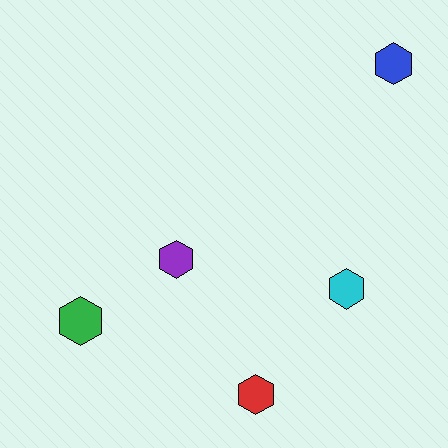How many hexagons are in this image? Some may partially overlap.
There are 5 hexagons.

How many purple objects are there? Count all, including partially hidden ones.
There is 1 purple object.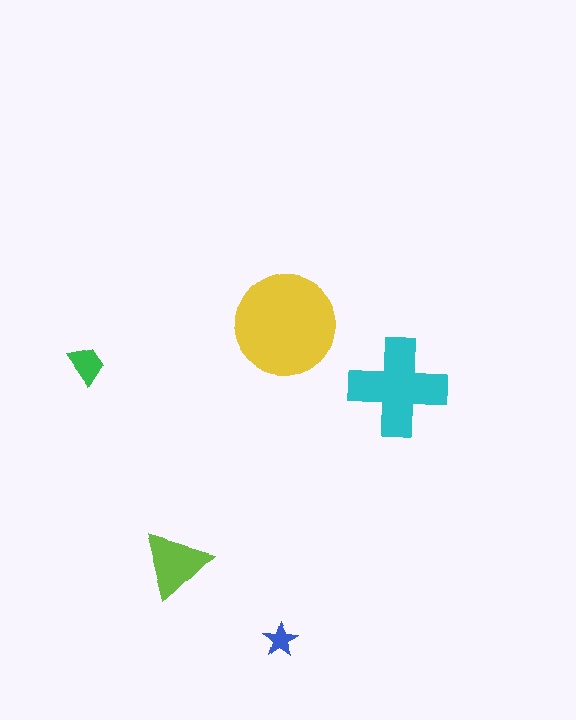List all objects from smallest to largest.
The blue star, the green trapezoid, the lime triangle, the cyan cross, the yellow circle.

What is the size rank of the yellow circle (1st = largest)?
1st.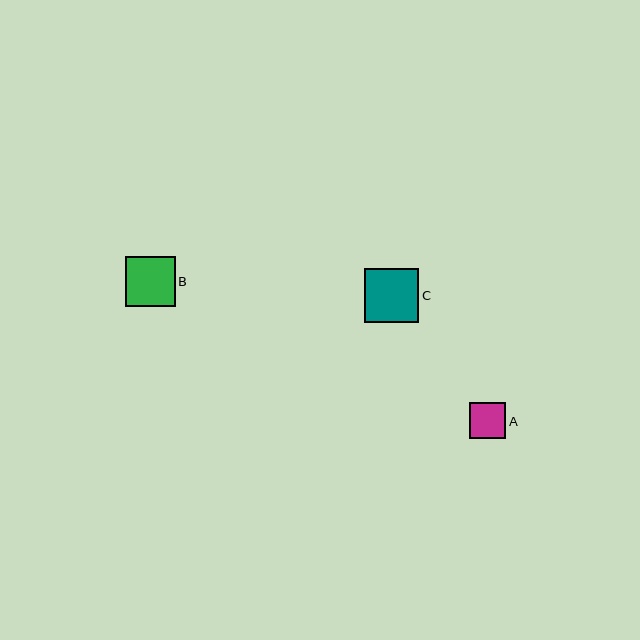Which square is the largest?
Square C is the largest with a size of approximately 54 pixels.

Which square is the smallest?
Square A is the smallest with a size of approximately 36 pixels.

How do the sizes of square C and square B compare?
Square C and square B are approximately the same size.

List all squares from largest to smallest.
From largest to smallest: C, B, A.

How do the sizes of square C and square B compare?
Square C and square B are approximately the same size.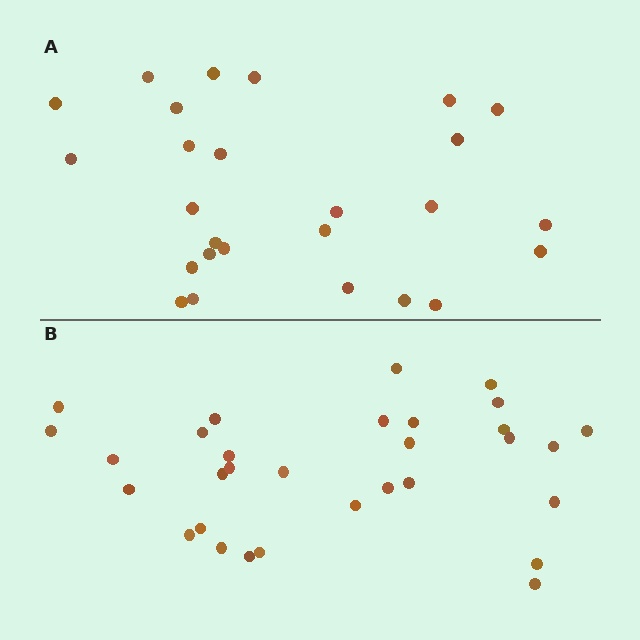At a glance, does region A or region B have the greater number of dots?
Region B (the bottom region) has more dots.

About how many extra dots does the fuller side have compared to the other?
Region B has about 5 more dots than region A.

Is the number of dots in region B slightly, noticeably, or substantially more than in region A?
Region B has only slightly more — the two regions are fairly close. The ratio is roughly 1.2 to 1.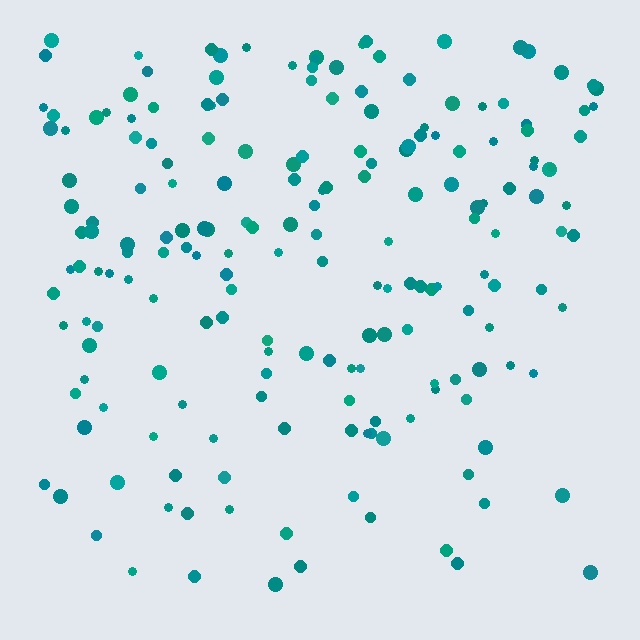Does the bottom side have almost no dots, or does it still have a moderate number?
Still a moderate number, just noticeably fewer than the top.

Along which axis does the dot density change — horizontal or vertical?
Vertical.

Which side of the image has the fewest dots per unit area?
The bottom.